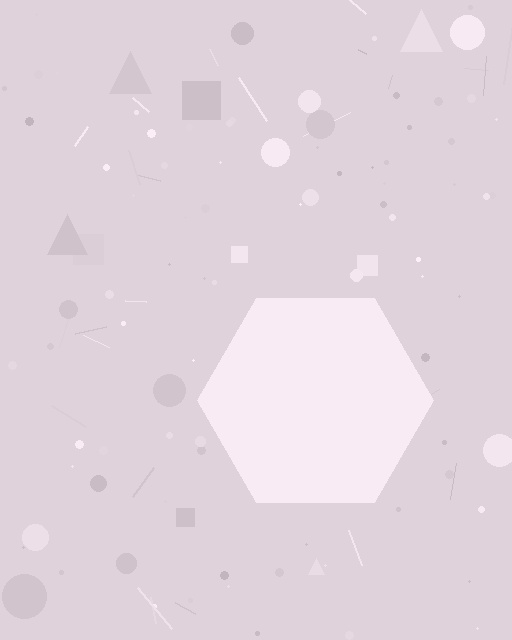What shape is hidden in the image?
A hexagon is hidden in the image.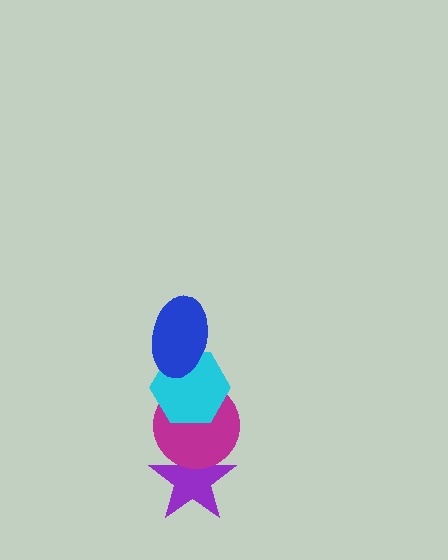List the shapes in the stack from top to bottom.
From top to bottom: the blue ellipse, the cyan hexagon, the magenta circle, the purple star.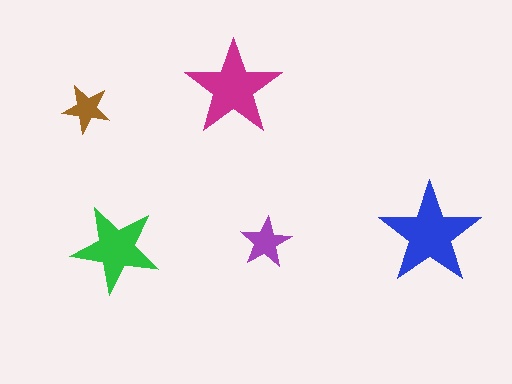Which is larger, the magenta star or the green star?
The magenta one.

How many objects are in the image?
There are 5 objects in the image.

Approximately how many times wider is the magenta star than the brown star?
About 2 times wider.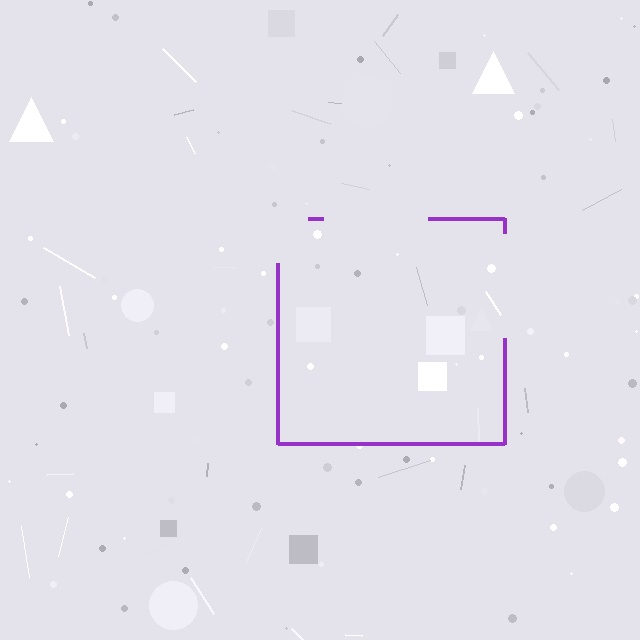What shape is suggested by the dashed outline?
The dashed outline suggests a square.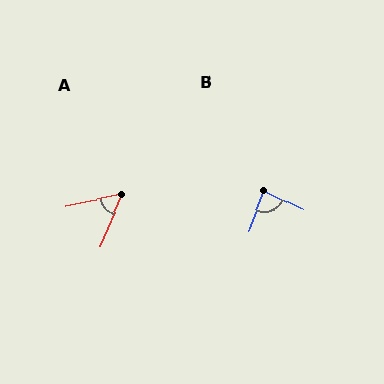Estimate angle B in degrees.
Approximately 85 degrees.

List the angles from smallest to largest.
A (55°), B (85°).